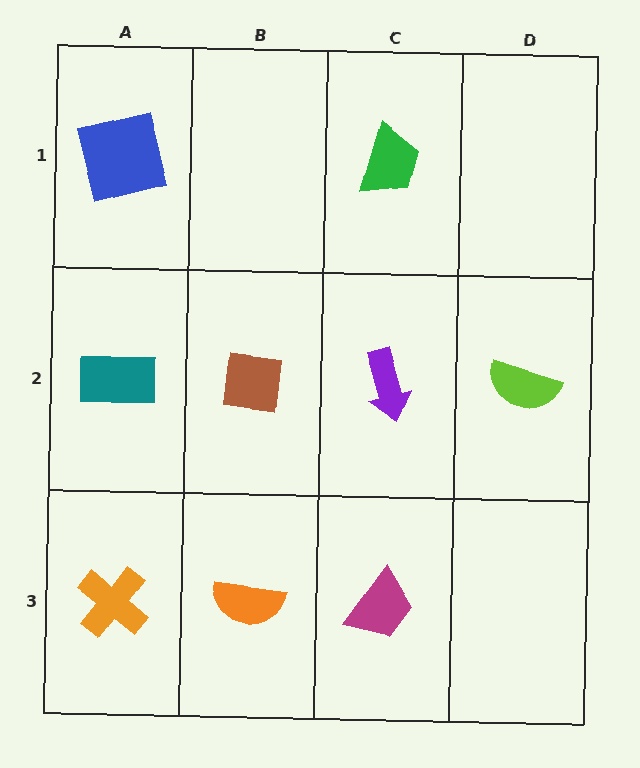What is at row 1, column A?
A blue square.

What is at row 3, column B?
An orange semicircle.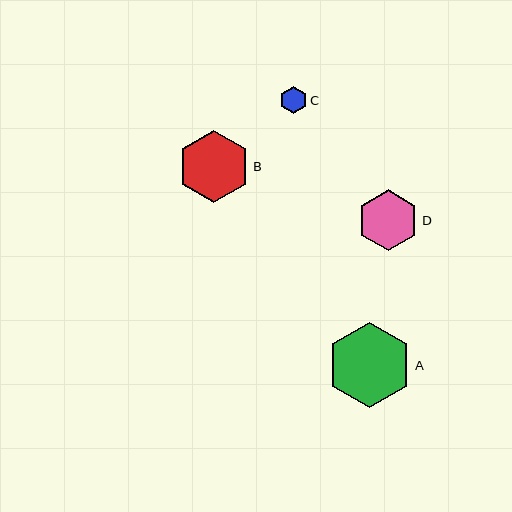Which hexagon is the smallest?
Hexagon C is the smallest with a size of approximately 27 pixels.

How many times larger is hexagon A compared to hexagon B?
Hexagon A is approximately 1.2 times the size of hexagon B.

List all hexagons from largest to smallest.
From largest to smallest: A, B, D, C.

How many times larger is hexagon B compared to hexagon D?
Hexagon B is approximately 1.2 times the size of hexagon D.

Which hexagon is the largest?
Hexagon A is the largest with a size of approximately 85 pixels.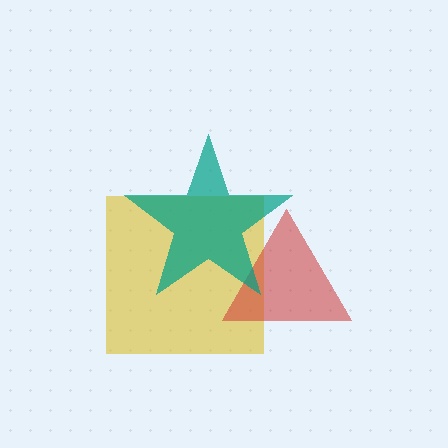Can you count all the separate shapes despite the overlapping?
Yes, there are 3 separate shapes.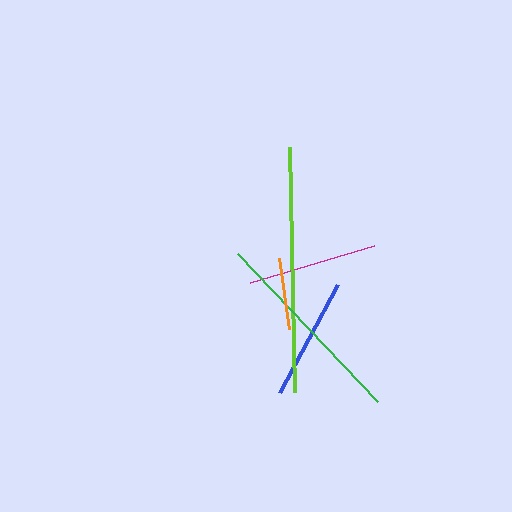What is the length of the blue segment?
The blue segment is approximately 123 pixels long.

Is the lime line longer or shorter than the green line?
The lime line is longer than the green line.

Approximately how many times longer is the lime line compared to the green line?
The lime line is approximately 1.2 times the length of the green line.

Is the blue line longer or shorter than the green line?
The green line is longer than the blue line.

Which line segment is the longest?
The lime line is the longest at approximately 245 pixels.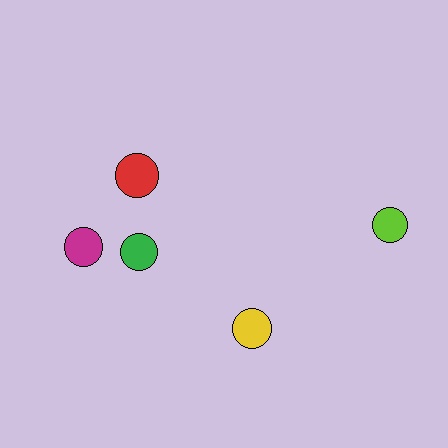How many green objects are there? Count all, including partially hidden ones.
There is 1 green object.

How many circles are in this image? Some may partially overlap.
There are 5 circles.